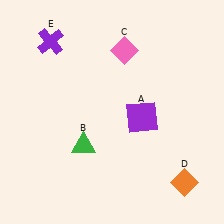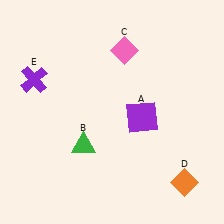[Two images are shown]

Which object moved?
The purple cross (E) moved down.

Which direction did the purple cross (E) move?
The purple cross (E) moved down.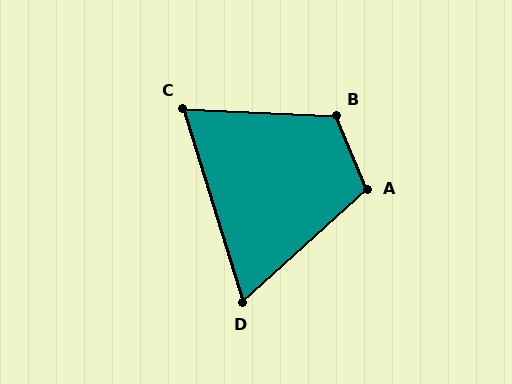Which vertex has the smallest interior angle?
D, at approximately 65 degrees.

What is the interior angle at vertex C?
Approximately 70 degrees (acute).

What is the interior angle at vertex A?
Approximately 110 degrees (obtuse).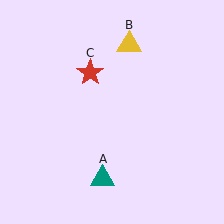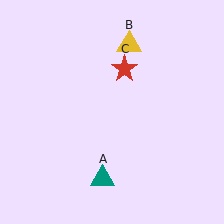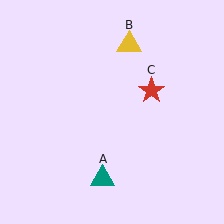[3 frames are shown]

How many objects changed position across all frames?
1 object changed position: red star (object C).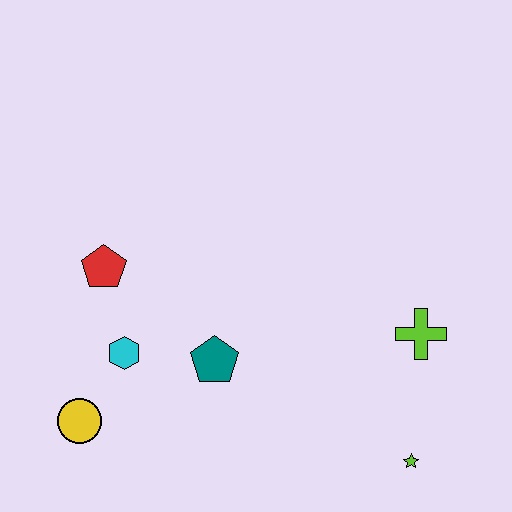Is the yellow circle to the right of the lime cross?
No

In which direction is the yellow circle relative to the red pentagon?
The yellow circle is below the red pentagon.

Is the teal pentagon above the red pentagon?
No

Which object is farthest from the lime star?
The red pentagon is farthest from the lime star.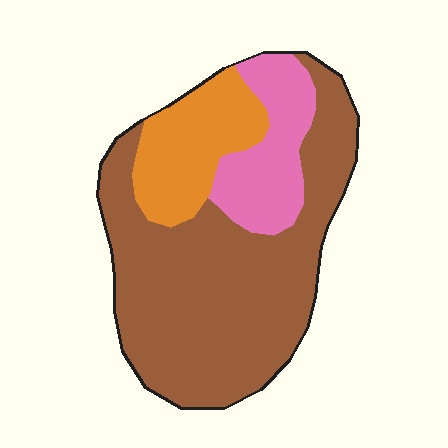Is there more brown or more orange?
Brown.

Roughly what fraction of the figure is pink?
Pink covers about 15% of the figure.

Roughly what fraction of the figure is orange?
Orange takes up about one fifth (1/5) of the figure.